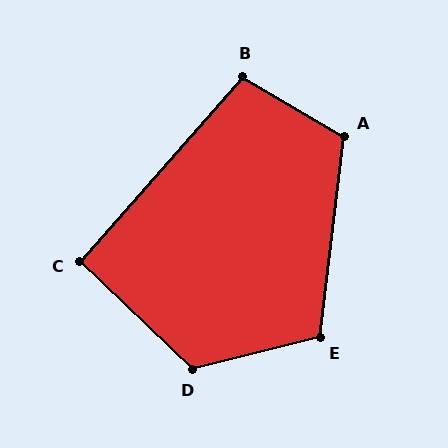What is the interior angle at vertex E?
Approximately 111 degrees (obtuse).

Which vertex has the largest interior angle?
D, at approximately 122 degrees.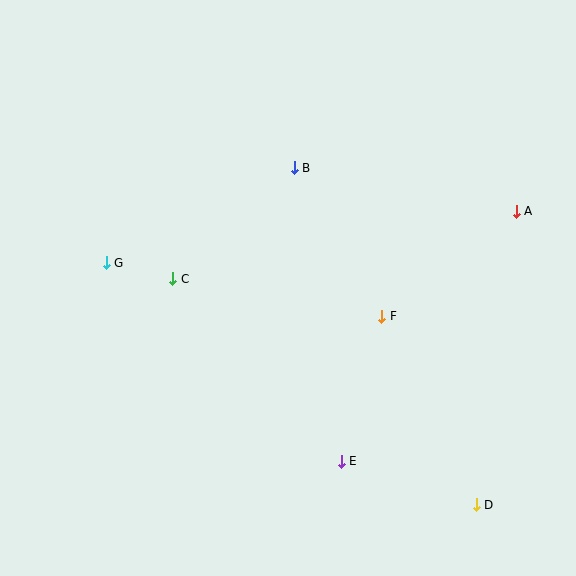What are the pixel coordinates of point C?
Point C is at (173, 279).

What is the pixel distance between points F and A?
The distance between F and A is 171 pixels.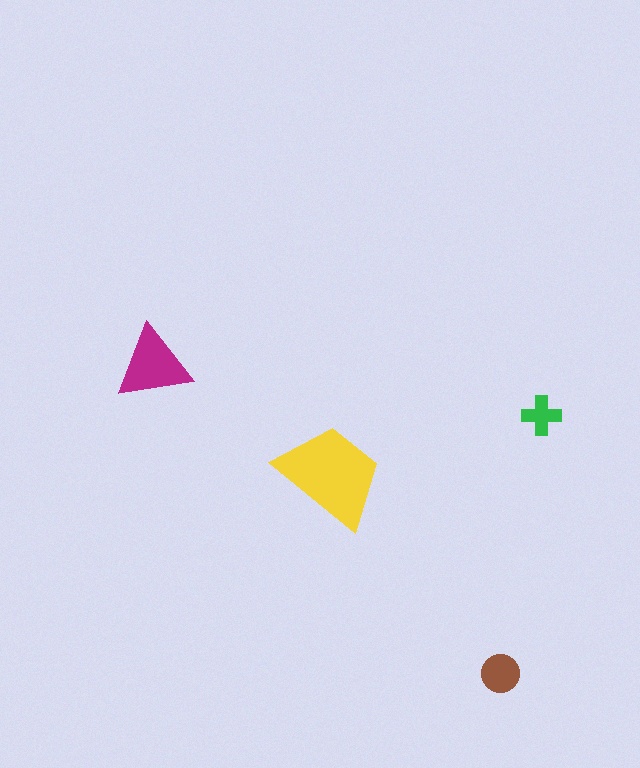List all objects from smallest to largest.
The green cross, the brown circle, the magenta triangle, the yellow trapezoid.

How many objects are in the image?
There are 4 objects in the image.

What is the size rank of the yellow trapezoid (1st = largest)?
1st.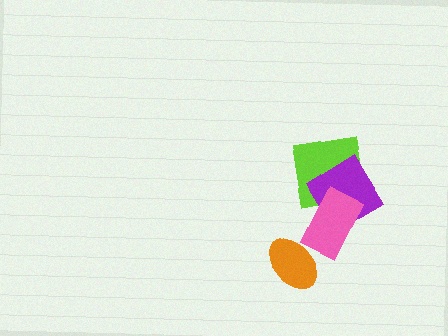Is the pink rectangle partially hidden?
No, no other shape covers it.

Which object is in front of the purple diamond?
The pink rectangle is in front of the purple diamond.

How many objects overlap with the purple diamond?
2 objects overlap with the purple diamond.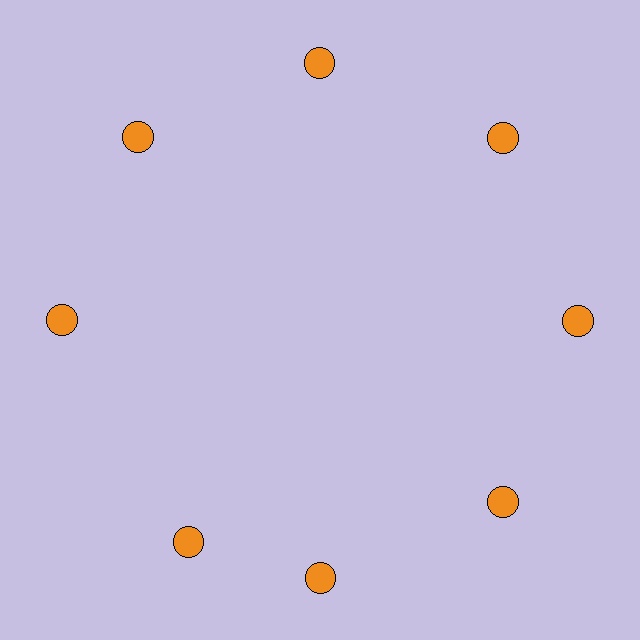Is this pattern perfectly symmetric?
No. The 8 orange circles are arranged in a ring, but one element near the 8 o'clock position is rotated out of alignment along the ring, breaking the 8-fold rotational symmetry.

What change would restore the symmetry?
The symmetry would be restored by rotating it back into even spacing with its neighbors so that all 8 circles sit at equal angles and equal distance from the center.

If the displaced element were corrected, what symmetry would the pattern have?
It would have 8-fold rotational symmetry — the pattern would map onto itself every 45 degrees.